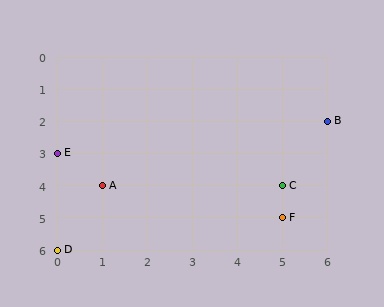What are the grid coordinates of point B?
Point B is at grid coordinates (6, 2).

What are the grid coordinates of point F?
Point F is at grid coordinates (5, 5).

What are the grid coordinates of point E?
Point E is at grid coordinates (0, 3).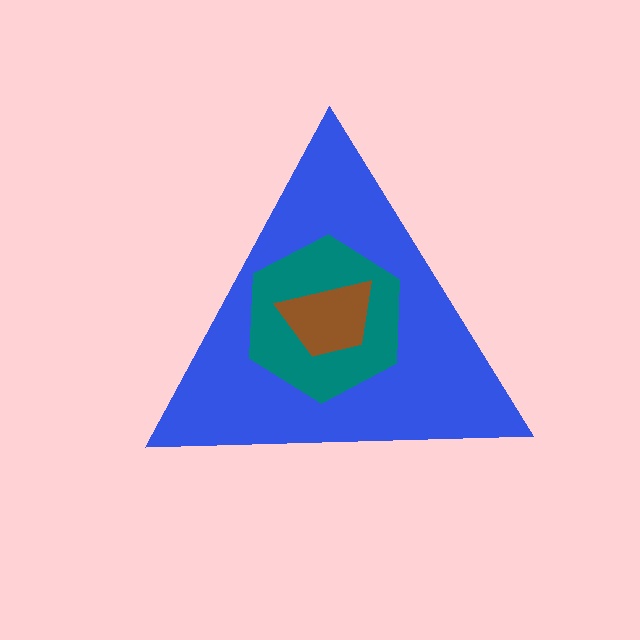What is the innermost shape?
The brown trapezoid.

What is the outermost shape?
The blue triangle.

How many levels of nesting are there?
3.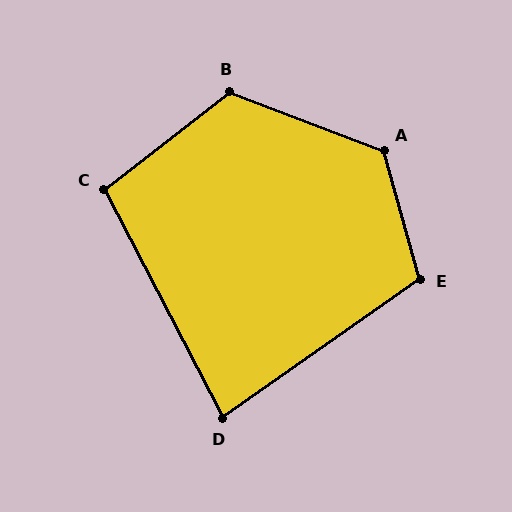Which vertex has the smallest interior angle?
D, at approximately 82 degrees.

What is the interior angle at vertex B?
Approximately 122 degrees (obtuse).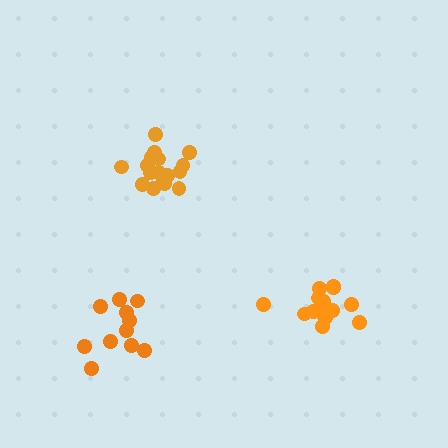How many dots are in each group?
Group 1: 16 dots, Group 2: 17 dots, Group 3: 11 dots (44 total).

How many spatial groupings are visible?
There are 3 spatial groupings.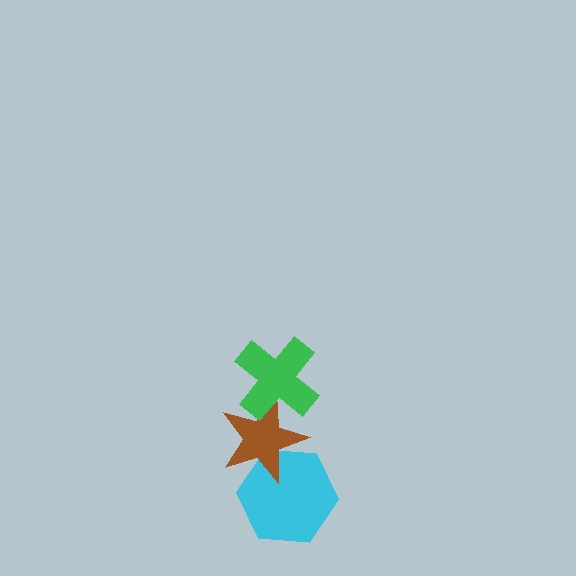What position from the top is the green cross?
The green cross is 1st from the top.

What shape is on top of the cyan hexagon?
The brown star is on top of the cyan hexagon.